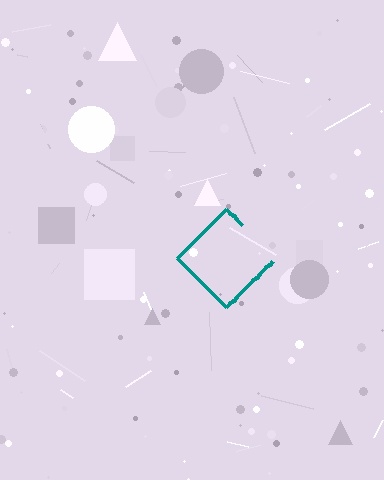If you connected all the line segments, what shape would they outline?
They would outline a diamond.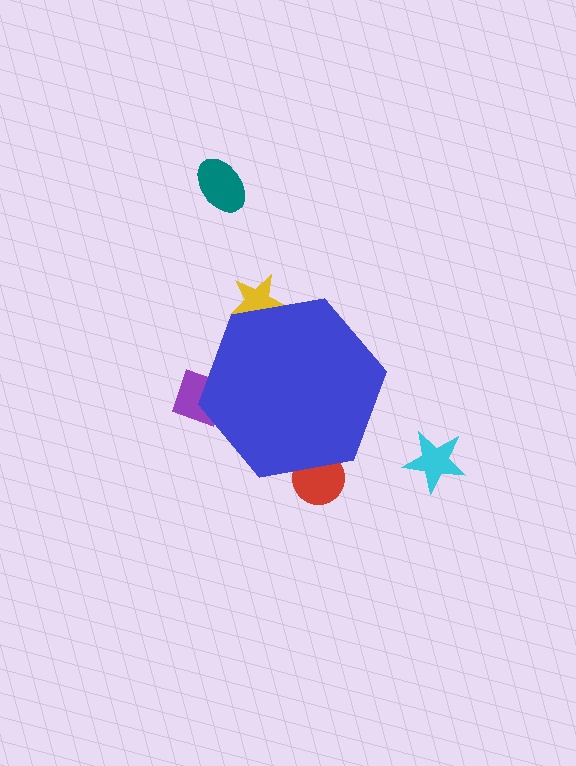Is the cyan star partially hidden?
No, the cyan star is fully visible.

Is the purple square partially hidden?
Yes, the purple square is partially hidden behind the blue hexagon.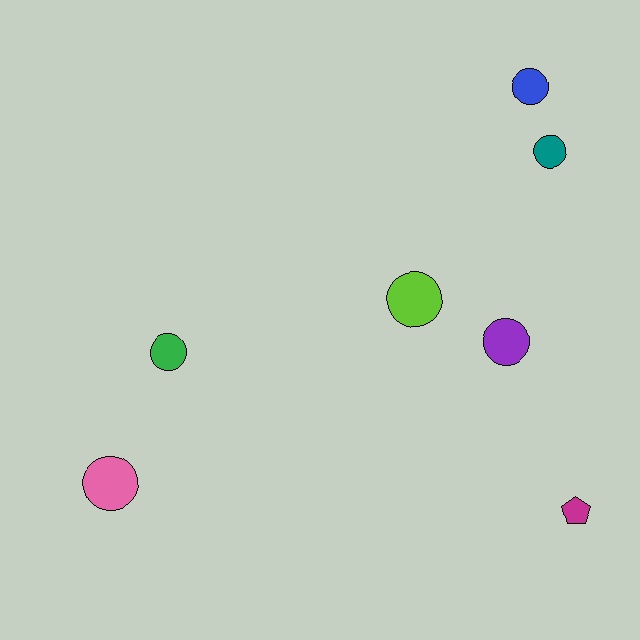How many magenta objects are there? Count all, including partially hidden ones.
There is 1 magenta object.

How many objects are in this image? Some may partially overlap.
There are 7 objects.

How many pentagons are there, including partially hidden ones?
There is 1 pentagon.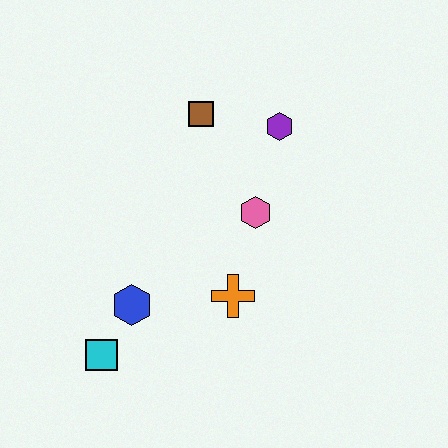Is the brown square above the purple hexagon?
Yes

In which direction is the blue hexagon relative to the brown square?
The blue hexagon is below the brown square.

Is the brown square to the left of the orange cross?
Yes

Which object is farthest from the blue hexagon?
The purple hexagon is farthest from the blue hexagon.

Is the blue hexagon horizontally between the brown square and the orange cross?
No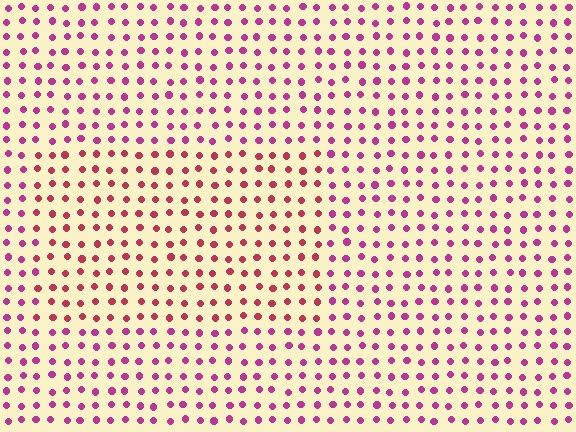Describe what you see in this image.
The image is filled with small magenta elements in a uniform arrangement. A rectangle-shaped region is visible where the elements are tinted to a slightly different hue, forming a subtle color boundary.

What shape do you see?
I see a rectangle.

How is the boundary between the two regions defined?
The boundary is defined purely by a slight shift in hue (about 30 degrees). Spacing, size, and orientation are identical on both sides.